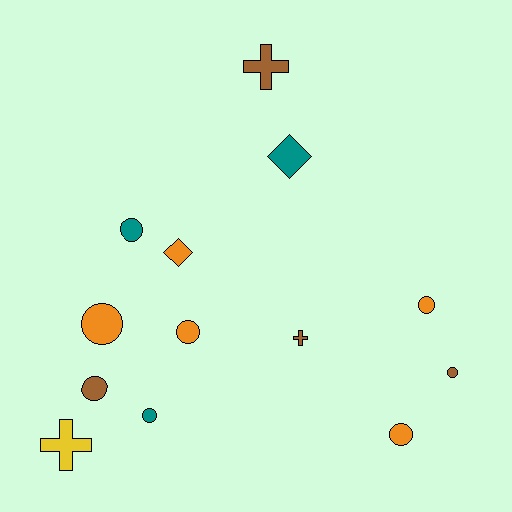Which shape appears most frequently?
Circle, with 8 objects.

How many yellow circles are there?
There are no yellow circles.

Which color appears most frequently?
Orange, with 5 objects.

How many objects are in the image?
There are 13 objects.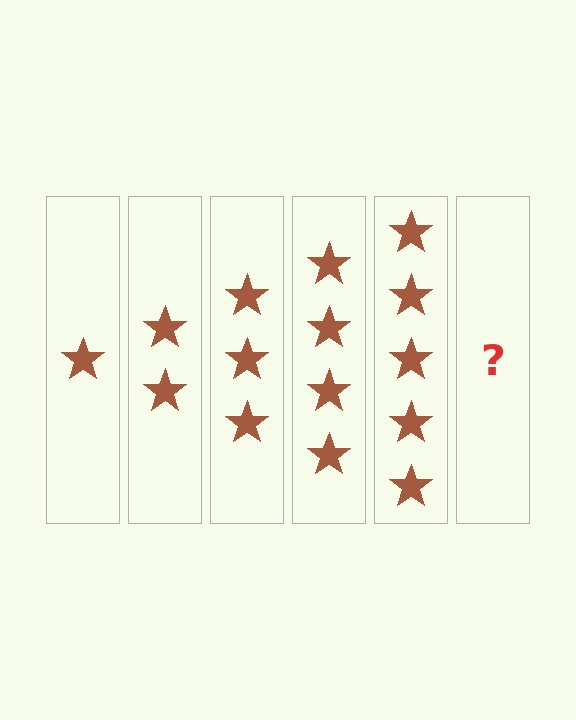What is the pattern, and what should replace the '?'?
The pattern is that each step adds one more star. The '?' should be 6 stars.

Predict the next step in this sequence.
The next step is 6 stars.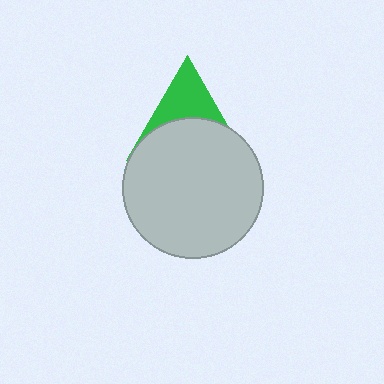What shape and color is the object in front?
The object in front is a light gray circle.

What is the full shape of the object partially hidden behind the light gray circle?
The partially hidden object is a green triangle.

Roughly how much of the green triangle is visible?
A small part of it is visible (roughly 40%).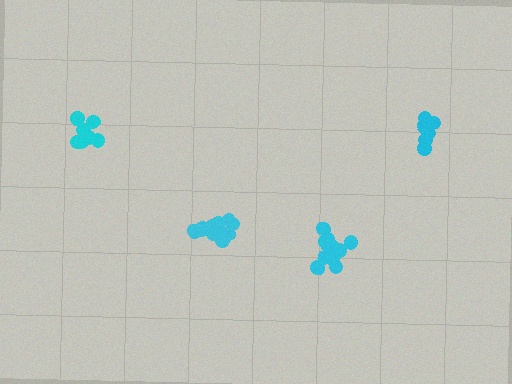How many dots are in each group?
Group 1: 12 dots, Group 2: 7 dots, Group 3: 12 dots, Group 4: 8 dots (39 total).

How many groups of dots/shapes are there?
There are 4 groups.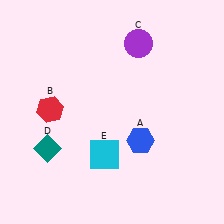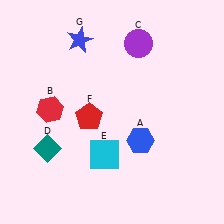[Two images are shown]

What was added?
A red pentagon (F), a blue star (G) were added in Image 2.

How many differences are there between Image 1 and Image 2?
There are 2 differences between the two images.